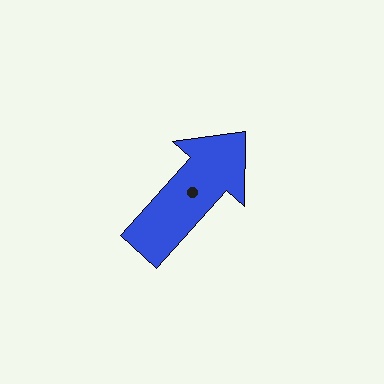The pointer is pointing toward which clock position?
Roughly 1 o'clock.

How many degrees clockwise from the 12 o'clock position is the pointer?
Approximately 42 degrees.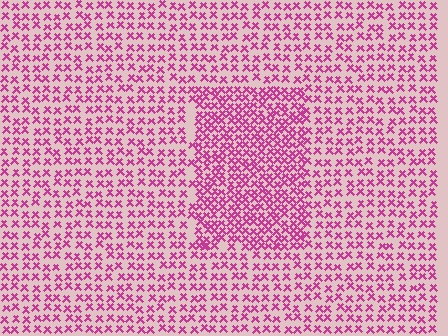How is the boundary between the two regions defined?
The boundary is defined by a change in element density (approximately 1.8x ratio). All elements are the same color, size, and shape.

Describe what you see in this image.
The image contains small magenta elements arranged at two different densities. A rectangle-shaped region is visible where the elements are more densely packed than the surrounding area.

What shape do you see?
I see a rectangle.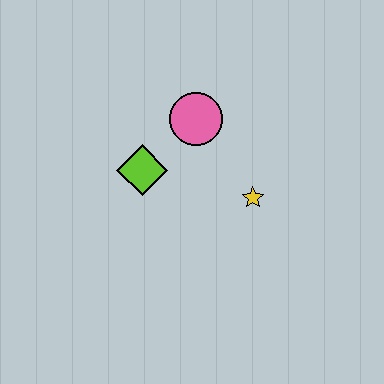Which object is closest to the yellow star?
The pink circle is closest to the yellow star.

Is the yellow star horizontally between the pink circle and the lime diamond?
No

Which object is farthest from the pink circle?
The yellow star is farthest from the pink circle.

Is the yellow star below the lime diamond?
Yes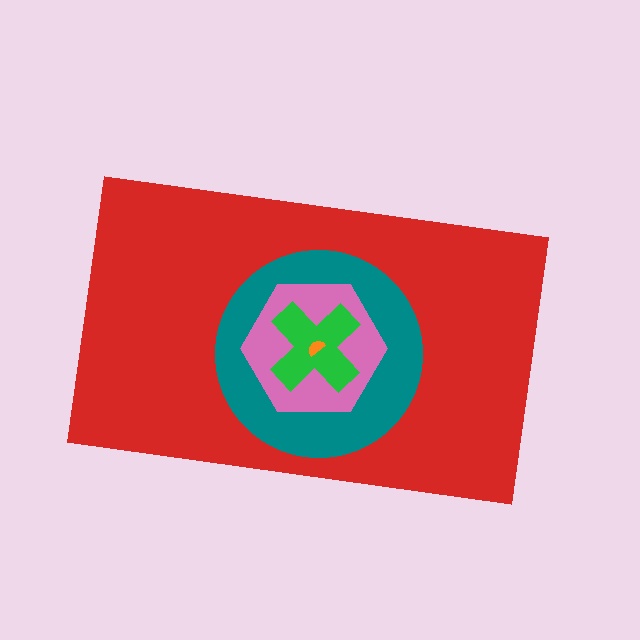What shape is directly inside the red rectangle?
The teal circle.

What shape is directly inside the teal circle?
The pink hexagon.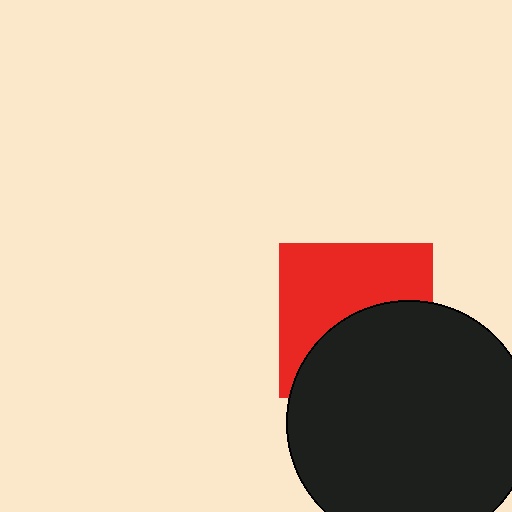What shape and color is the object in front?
The object in front is a black circle.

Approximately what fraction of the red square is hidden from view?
Roughly 47% of the red square is hidden behind the black circle.